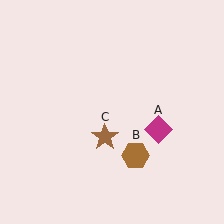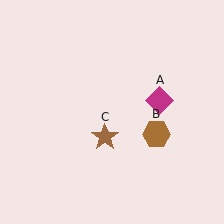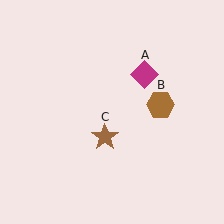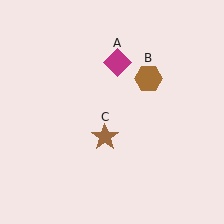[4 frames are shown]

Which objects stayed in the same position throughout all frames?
Brown star (object C) remained stationary.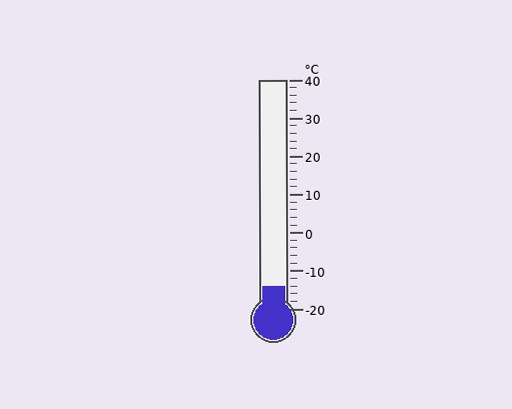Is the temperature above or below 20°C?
The temperature is below 20°C.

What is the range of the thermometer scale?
The thermometer scale ranges from -20°C to 40°C.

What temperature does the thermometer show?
The thermometer shows approximately -14°C.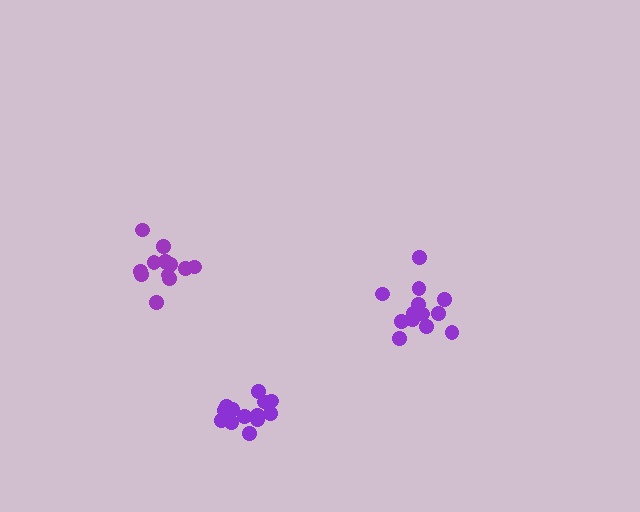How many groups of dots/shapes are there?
There are 3 groups.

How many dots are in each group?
Group 1: 13 dots, Group 2: 13 dots, Group 3: 13 dots (39 total).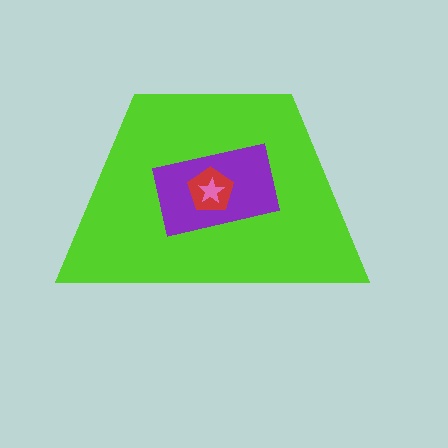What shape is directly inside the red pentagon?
The pink star.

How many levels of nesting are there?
4.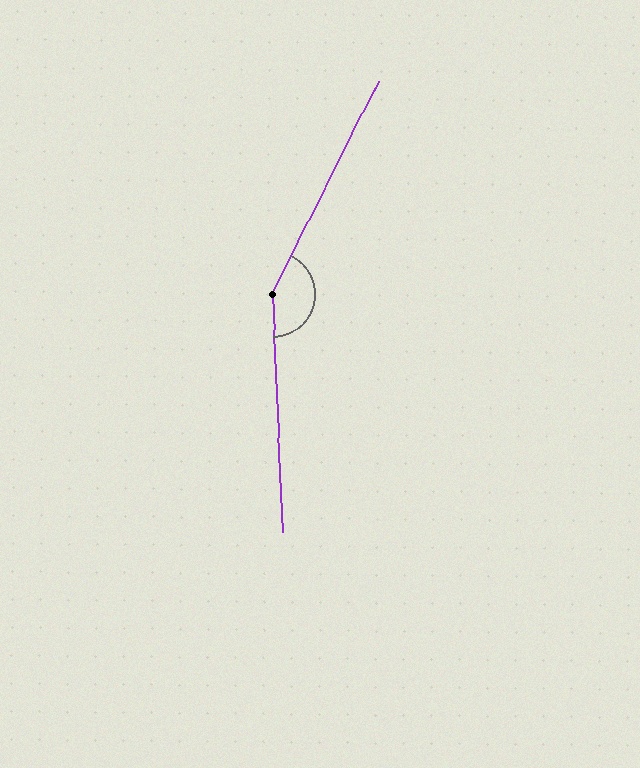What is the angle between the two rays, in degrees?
Approximately 151 degrees.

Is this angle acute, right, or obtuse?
It is obtuse.